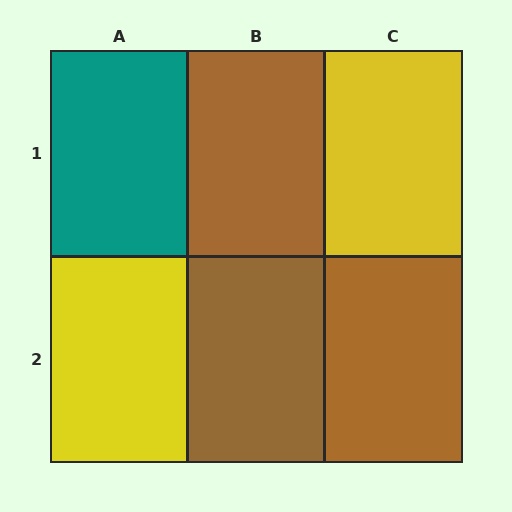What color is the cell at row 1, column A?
Teal.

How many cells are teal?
1 cell is teal.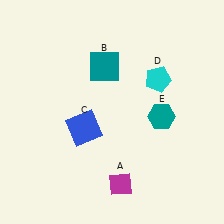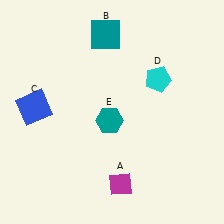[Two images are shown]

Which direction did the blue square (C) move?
The blue square (C) moved left.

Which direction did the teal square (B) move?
The teal square (B) moved up.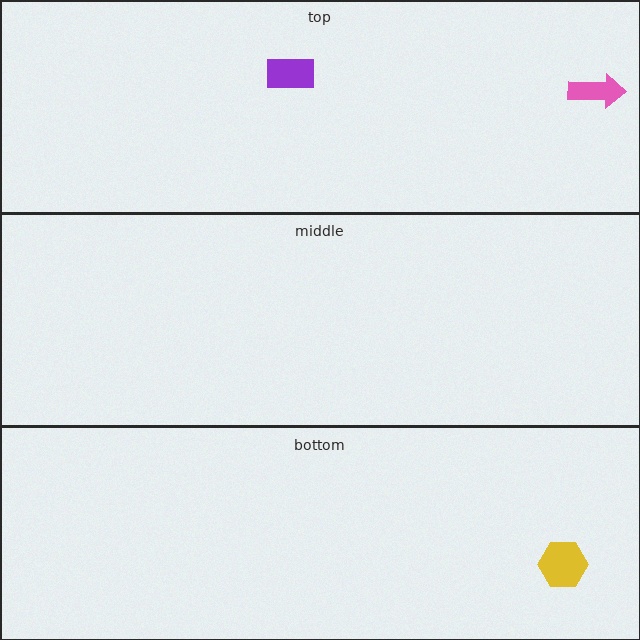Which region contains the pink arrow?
The top region.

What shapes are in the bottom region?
The yellow hexagon.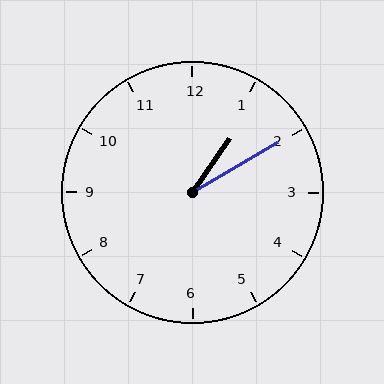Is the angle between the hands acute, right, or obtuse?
It is acute.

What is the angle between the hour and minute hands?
Approximately 25 degrees.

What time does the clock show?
1:10.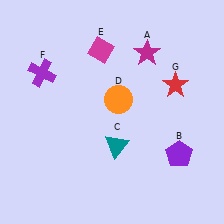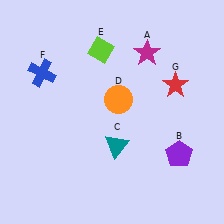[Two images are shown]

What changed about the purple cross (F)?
In Image 1, F is purple. In Image 2, it changed to blue.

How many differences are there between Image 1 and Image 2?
There are 2 differences between the two images.